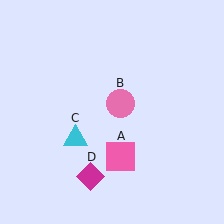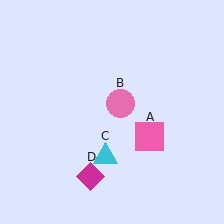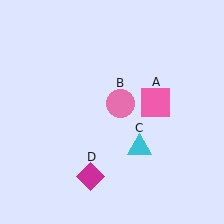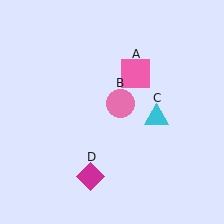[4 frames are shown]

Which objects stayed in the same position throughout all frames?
Pink circle (object B) and magenta diamond (object D) remained stationary.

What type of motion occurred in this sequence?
The pink square (object A), cyan triangle (object C) rotated counterclockwise around the center of the scene.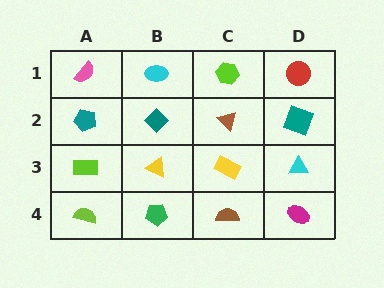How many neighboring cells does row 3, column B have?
4.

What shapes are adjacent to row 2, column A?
A pink semicircle (row 1, column A), a lime rectangle (row 3, column A), a teal diamond (row 2, column B).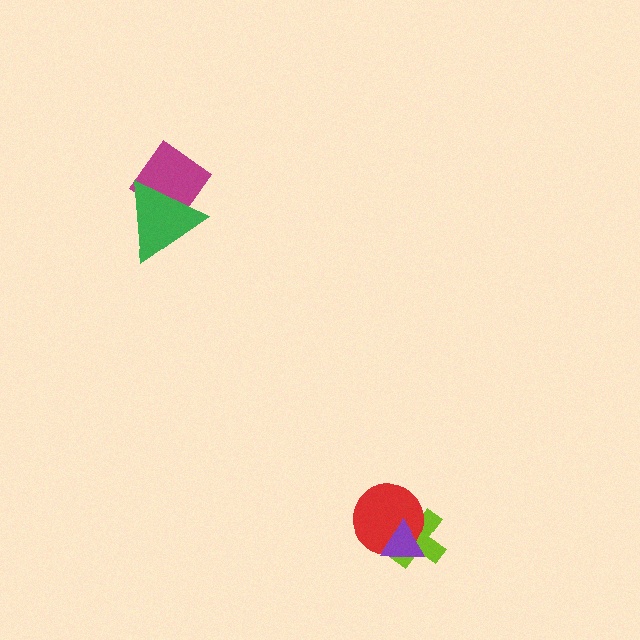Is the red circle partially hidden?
Yes, it is partially covered by another shape.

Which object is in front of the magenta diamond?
The green triangle is in front of the magenta diamond.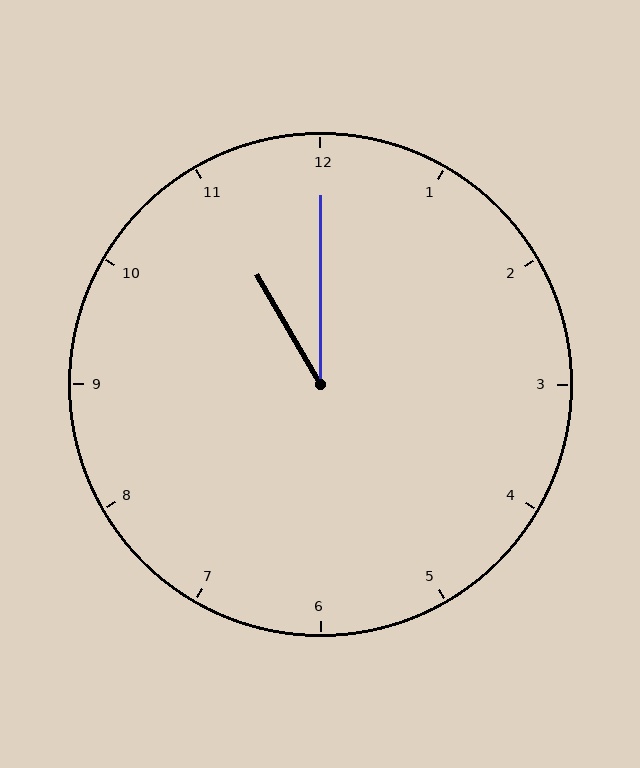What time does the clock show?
11:00.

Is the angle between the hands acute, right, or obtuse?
It is acute.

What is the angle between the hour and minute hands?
Approximately 30 degrees.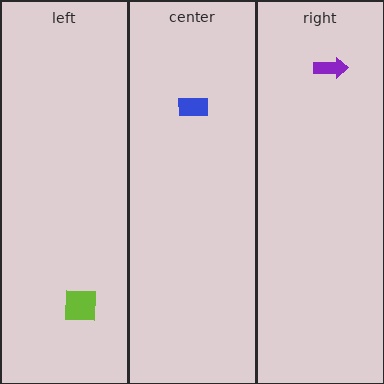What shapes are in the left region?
The lime square.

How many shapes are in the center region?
1.